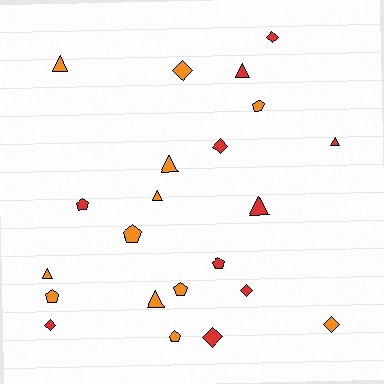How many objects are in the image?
There are 22 objects.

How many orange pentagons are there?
There are 5 orange pentagons.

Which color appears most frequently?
Orange, with 12 objects.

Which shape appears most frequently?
Triangle, with 8 objects.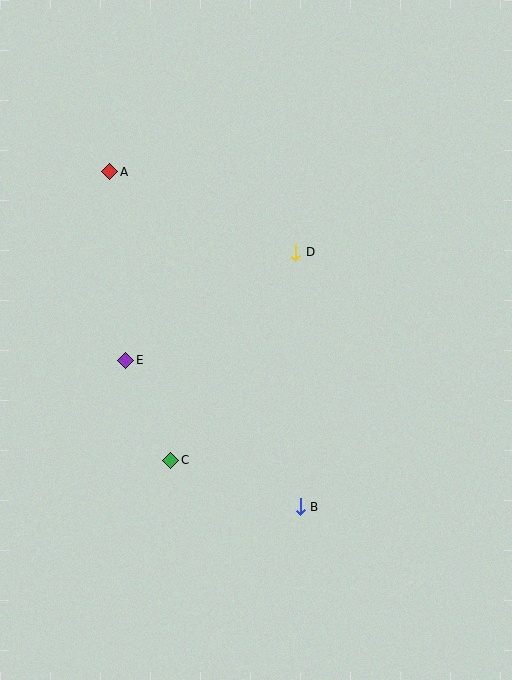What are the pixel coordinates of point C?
Point C is at (171, 460).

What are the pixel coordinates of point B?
Point B is at (300, 507).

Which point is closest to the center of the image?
Point D at (296, 252) is closest to the center.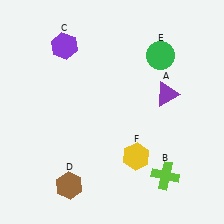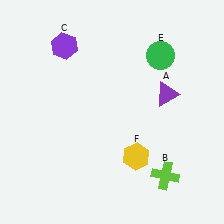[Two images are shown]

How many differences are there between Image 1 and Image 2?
There is 1 difference between the two images.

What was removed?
The brown hexagon (D) was removed in Image 2.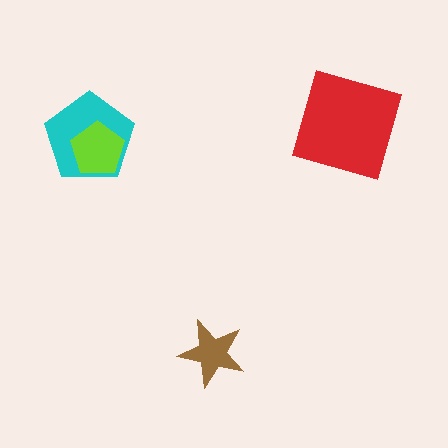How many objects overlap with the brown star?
0 objects overlap with the brown star.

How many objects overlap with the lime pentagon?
1 object overlaps with the lime pentagon.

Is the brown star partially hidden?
No, no other shape covers it.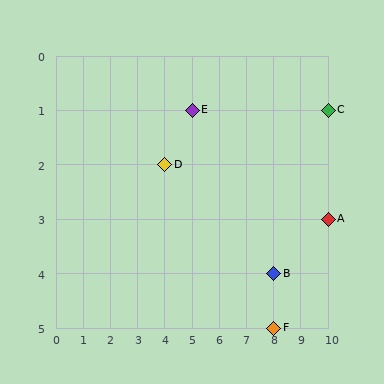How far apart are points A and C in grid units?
Points A and C are 2 rows apart.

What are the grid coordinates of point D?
Point D is at grid coordinates (4, 2).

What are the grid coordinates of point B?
Point B is at grid coordinates (8, 4).